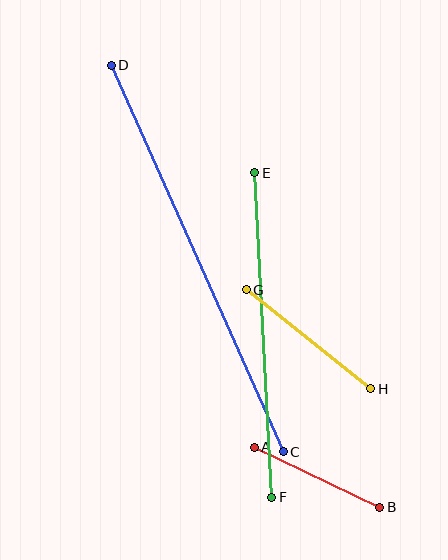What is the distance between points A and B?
The distance is approximately 139 pixels.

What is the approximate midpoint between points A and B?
The midpoint is at approximately (317, 477) pixels.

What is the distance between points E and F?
The distance is approximately 325 pixels.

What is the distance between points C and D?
The distance is approximately 423 pixels.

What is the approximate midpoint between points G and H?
The midpoint is at approximately (309, 339) pixels.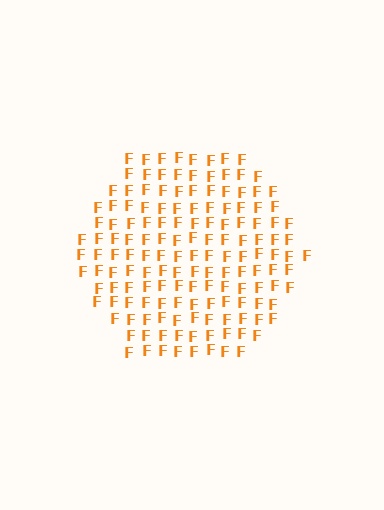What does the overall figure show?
The overall figure shows a hexagon.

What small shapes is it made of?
It is made of small letter F's.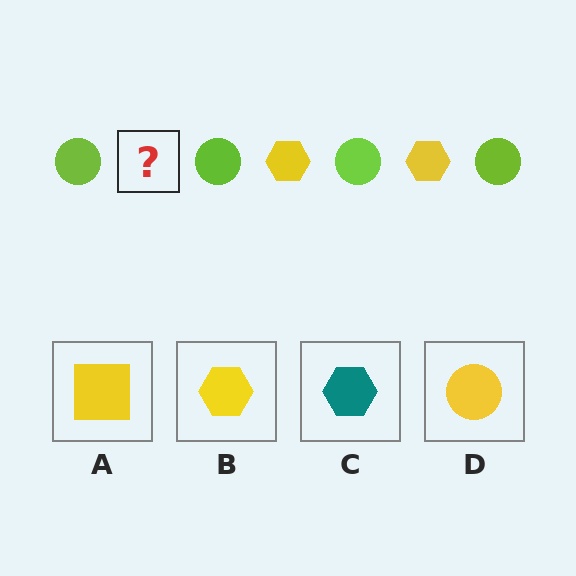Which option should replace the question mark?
Option B.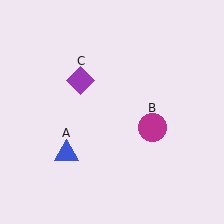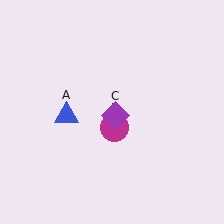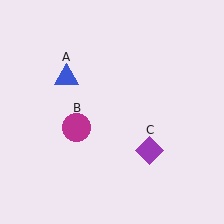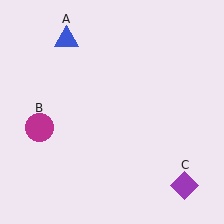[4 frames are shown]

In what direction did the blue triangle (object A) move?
The blue triangle (object A) moved up.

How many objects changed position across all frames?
3 objects changed position: blue triangle (object A), magenta circle (object B), purple diamond (object C).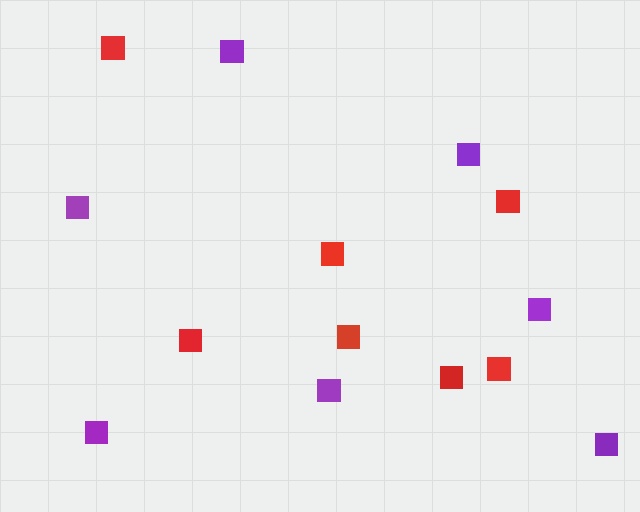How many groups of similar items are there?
There are 2 groups: one group of red squares (7) and one group of purple squares (7).